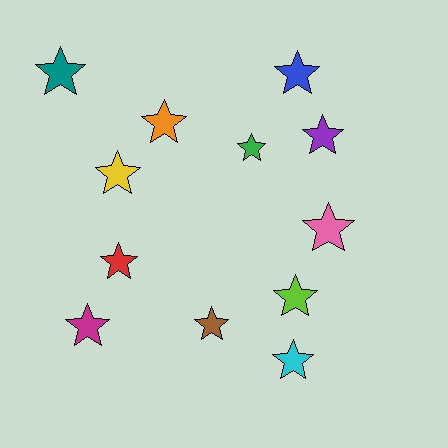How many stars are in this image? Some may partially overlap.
There are 12 stars.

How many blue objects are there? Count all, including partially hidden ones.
There is 1 blue object.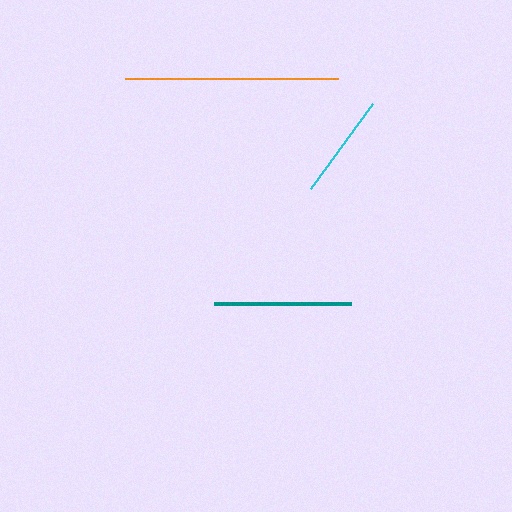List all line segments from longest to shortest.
From longest to shortest: orange, teal, cyan.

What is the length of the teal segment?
The teal segment is approximately 137 pixels long.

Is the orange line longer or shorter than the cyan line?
The orange line is longer than the cyan line.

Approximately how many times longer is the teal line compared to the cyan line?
The teal line is approximately 1.3 times the length of the cyan line.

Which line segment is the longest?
The orange line is the longest at approximately 213 pixels.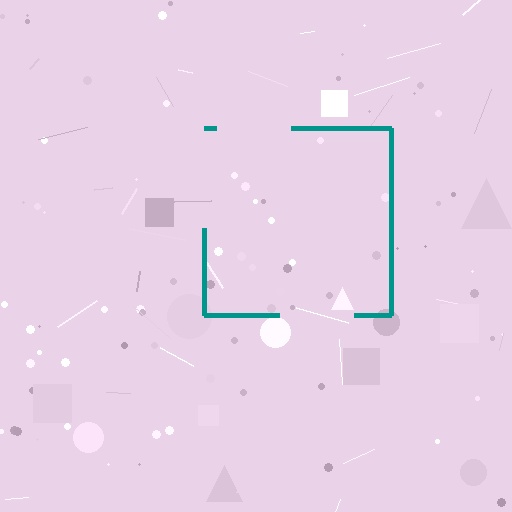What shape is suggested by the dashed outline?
The dashed outline suggests a square.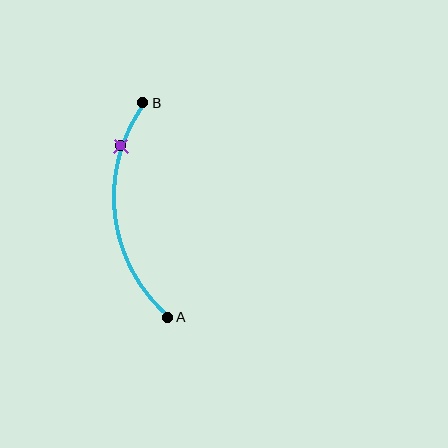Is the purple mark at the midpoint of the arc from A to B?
No. The purple mark lies on the arc but is closer to endpoint B. The arc midpoint would be at the point on the curve equidistant along the arc from both A and B.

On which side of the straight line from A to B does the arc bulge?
The arc bulges to the left of the straight line connecting A and B.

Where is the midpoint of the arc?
The arc midpoint is the point on the curve farthest from the straight line joining A and B. It sits to the left of that line.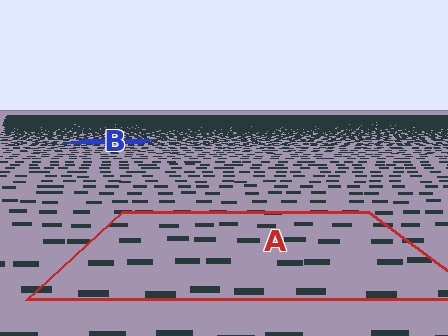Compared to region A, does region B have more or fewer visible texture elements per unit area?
Region B has more texture elements per unit area — they are packed more densely because it is farther away.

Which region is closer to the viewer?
Region A is closer. The texture elements there are larger and more spread out.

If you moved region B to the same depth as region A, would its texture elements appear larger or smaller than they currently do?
They would appear larger. At a closer depth, the same texture elements are projected at a bigger on-screen size.